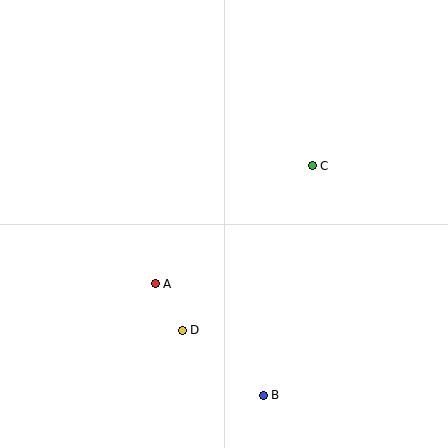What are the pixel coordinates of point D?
Point D is at (182, 330).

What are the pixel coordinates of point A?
Point A is at (155, 284).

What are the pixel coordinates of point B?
Point B is at (263, 395).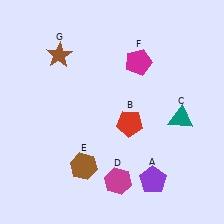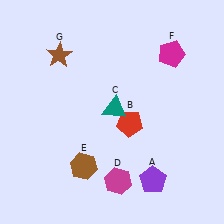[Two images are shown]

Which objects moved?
The objects that moved are: the teal triangle (C), the magenta pentagon (F).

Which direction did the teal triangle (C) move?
The teal triangle (C) moved left.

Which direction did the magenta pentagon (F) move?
The magenta pentagon (F) moved right.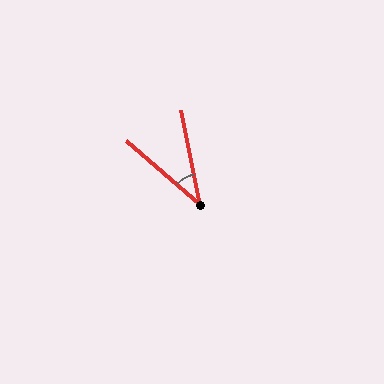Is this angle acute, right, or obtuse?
It is acute.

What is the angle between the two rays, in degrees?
Approximately 38 degrees.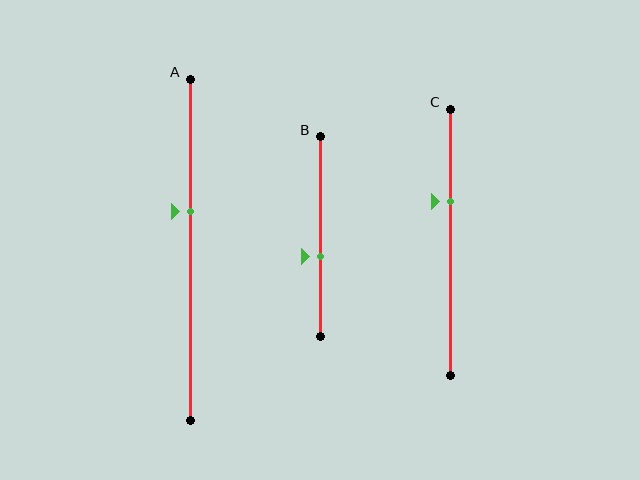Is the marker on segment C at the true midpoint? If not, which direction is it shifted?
No, the marker on segment C is shifted upward by about 15% of the segment length.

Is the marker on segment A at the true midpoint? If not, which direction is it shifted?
No, the marker on segment A is shifted upward by about 11% of the segment length.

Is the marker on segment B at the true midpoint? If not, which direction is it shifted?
No, the marker on segment B is shifted downward by about 10% of the segment length.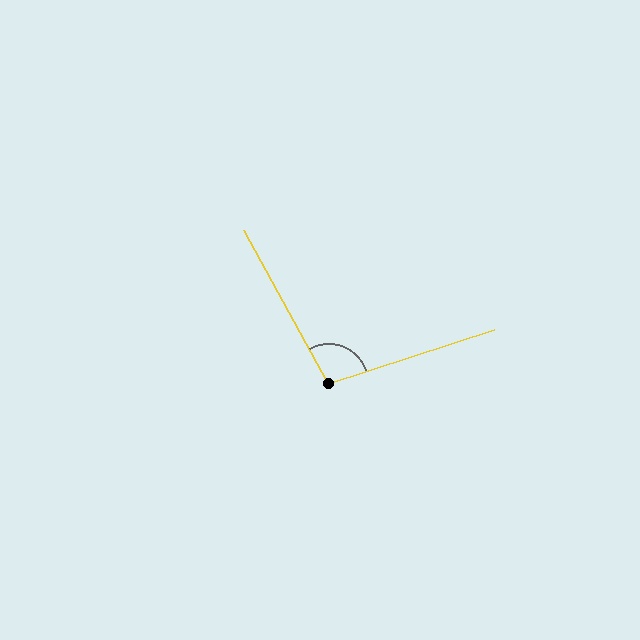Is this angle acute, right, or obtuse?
It is obtuse.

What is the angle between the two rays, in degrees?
Approximately 101 degrees.